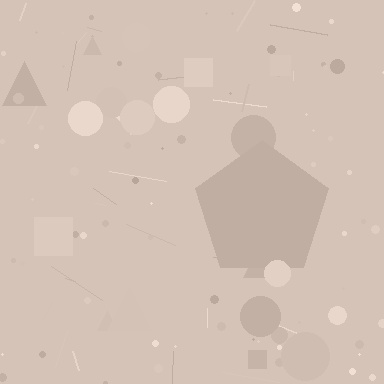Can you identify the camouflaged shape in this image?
The camouflaged shape is a pentagon.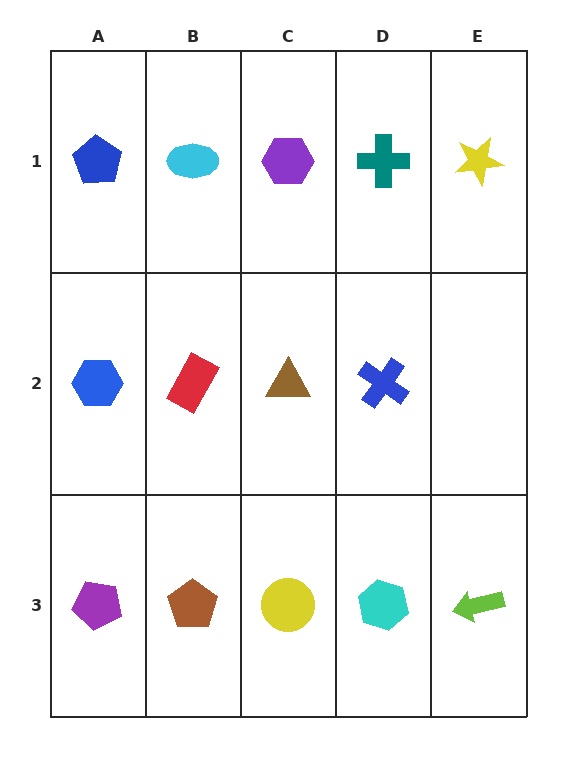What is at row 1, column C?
A purple hexagon.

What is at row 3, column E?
A lime arrow.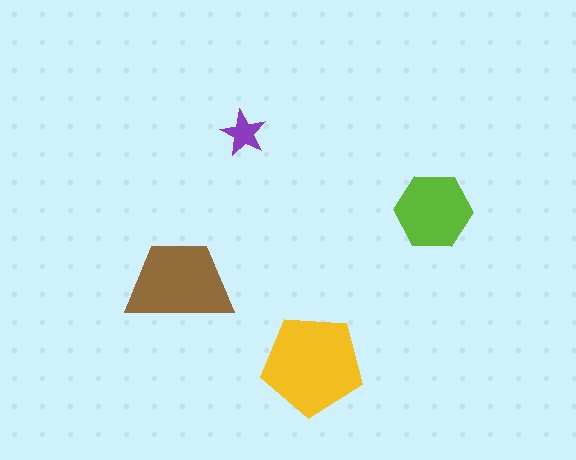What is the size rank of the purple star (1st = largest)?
4th.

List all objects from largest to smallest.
The yellow pentagon, the brown trapezoid, the lime hexagon, the purple star.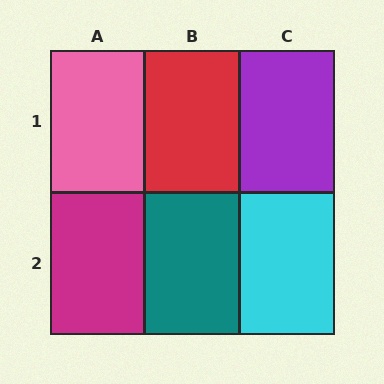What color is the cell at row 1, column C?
Purple.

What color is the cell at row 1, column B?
Red.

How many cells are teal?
1 cell is teal.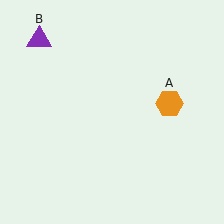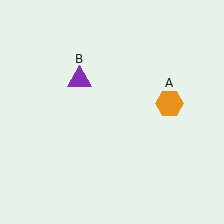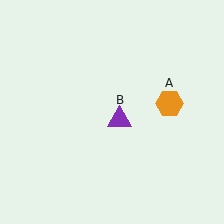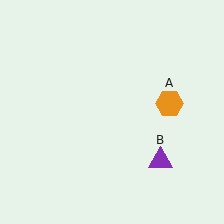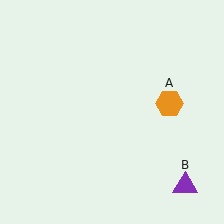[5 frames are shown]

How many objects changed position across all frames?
1 object changed position: purple triangle (object B).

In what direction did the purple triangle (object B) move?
The purple triangle (object B) moved down and to the right.